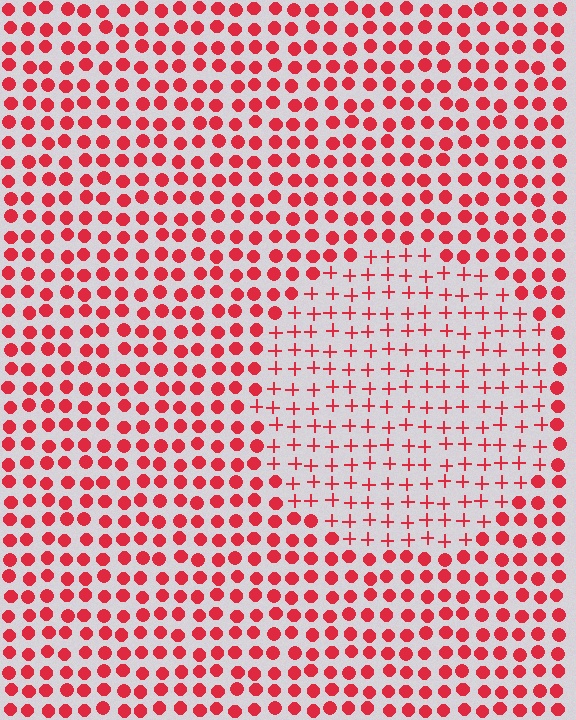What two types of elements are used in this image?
The image uses plus signs inside the circle region and circles outside it.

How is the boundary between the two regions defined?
The boundary is defined by a change in element shape: plus signs inside vs. circles outside. All elements share the same color and spacing.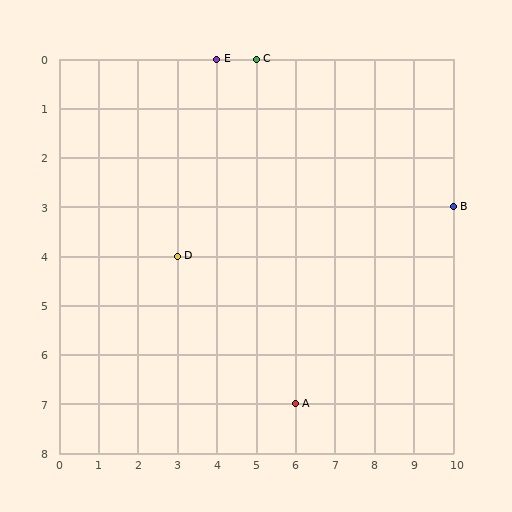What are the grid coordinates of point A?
Point A is at grid coordinates (6, 7).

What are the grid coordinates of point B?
Point B is at grid coordinates (10, 3).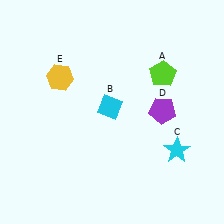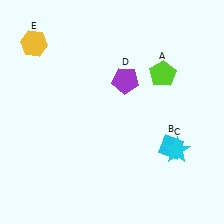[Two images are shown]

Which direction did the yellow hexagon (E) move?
The yellow hexagon (E) moved up.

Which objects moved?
The objects that moved are: the cyan diamond (B), the purple pentagon (D), the yellow hexagon (E).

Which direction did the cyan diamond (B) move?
The cyan diamond (B) moved right.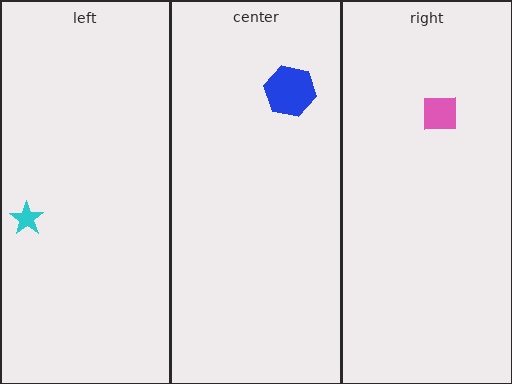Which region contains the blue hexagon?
The center region.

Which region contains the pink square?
The right region.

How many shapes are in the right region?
1.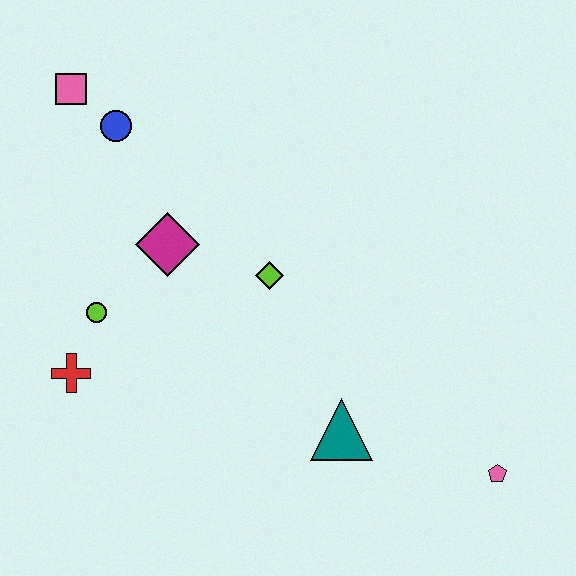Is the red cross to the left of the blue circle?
Yes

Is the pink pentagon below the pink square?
Yes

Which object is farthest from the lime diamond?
The pink pentagon is farthest from the lime diamond.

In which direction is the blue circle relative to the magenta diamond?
The blue circle is above the magenta diamond.